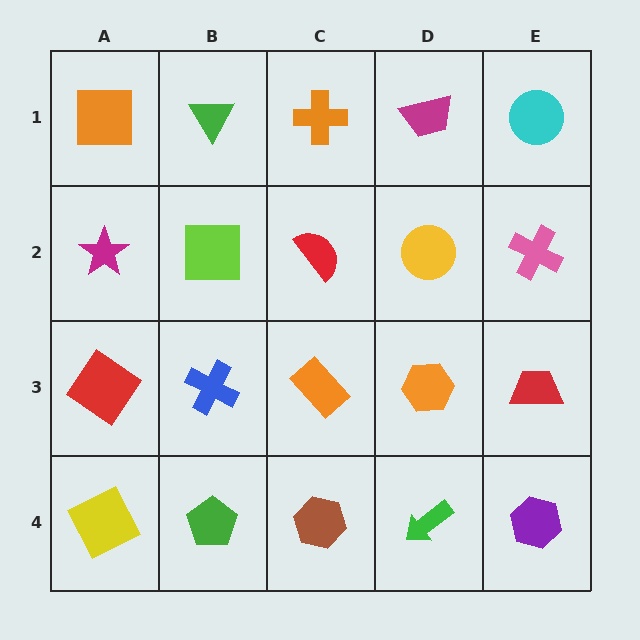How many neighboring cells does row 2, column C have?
4.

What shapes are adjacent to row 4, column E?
A red trapezoid (row 3, column E), a green arrow (row 4, column D).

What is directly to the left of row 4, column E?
A green arrow.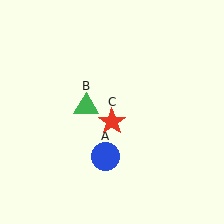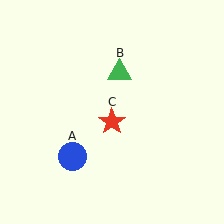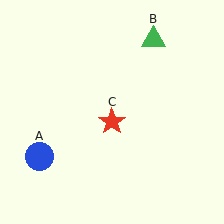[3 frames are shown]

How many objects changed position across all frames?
2 objects changed position: blue circle (object A), green triangle (object B).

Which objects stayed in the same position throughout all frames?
Red star (object C) remained stationary.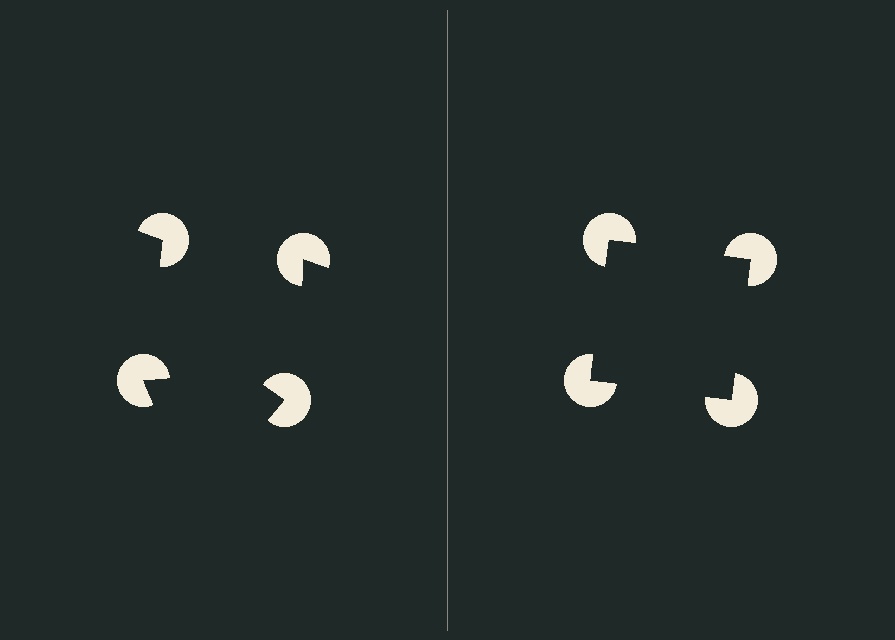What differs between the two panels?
The pac-man discs are positioned identically on both sides; only the wedge orientations differ. On the right they align to a square; on the left they are misaligned.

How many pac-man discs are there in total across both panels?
8 — 4 on each side.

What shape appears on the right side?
An illusory square.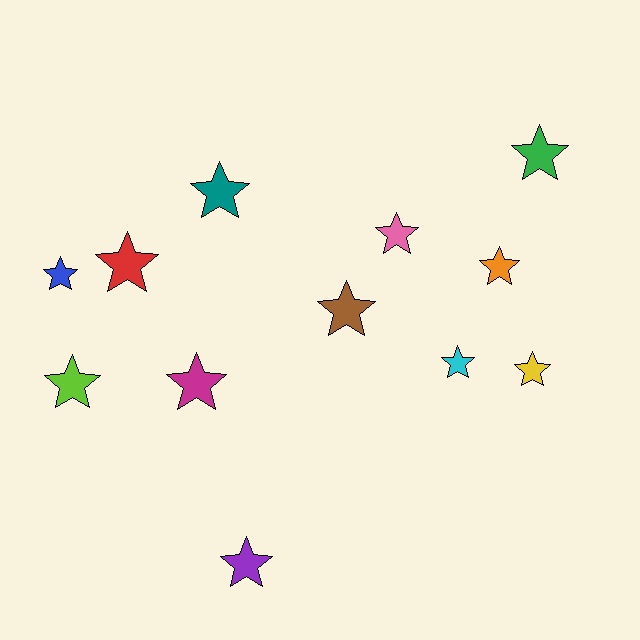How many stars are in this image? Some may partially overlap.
There are 12 stars.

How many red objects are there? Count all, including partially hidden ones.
There is 1 red object.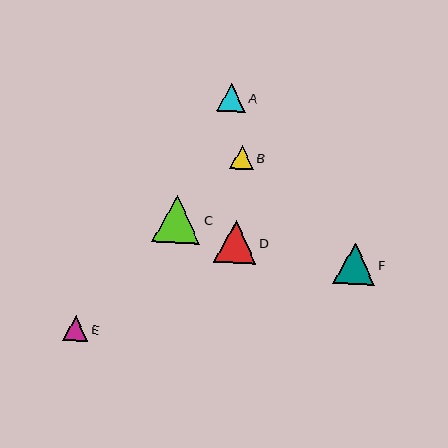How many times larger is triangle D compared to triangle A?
Triangle D is approximately 1.5 times the size of triangle A.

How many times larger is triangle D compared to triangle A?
Triangle D is approximately 1.5 times the size of triangle A.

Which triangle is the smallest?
Triangle B is the smallest with a size of approximately 24 pixels.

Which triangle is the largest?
Triangle C is the largest with a size of approximately 48 pixels.